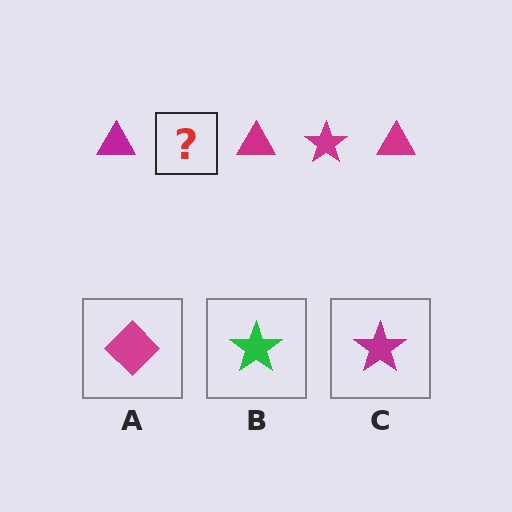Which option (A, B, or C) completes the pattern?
C.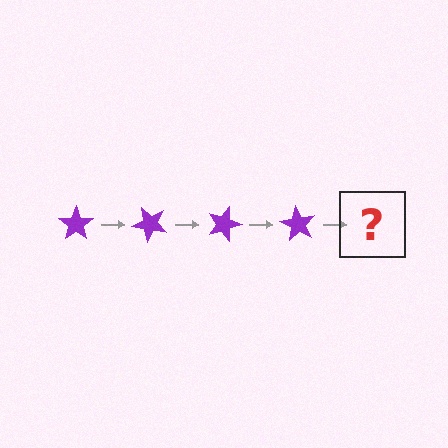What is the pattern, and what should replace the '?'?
The pattern is that the star rotates 45 degrees each step. The '?' should be a purple star rotated 180 degrees.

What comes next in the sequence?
The next element should be a purple star rotated 180 degrees.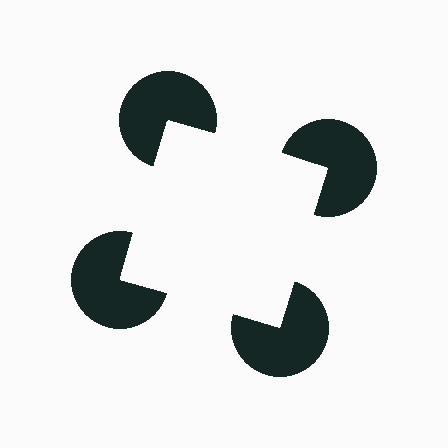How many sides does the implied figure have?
4 sides.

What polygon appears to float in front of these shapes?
An illusory square — its edges are inferred from the aligned wedge cuts in the pac-man discs, not physically drawn.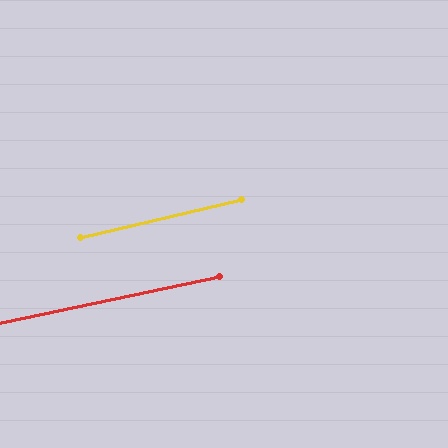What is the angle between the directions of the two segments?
Approximately 1 degree.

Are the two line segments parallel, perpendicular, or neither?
Parallel — their directions differ by only 1.3°.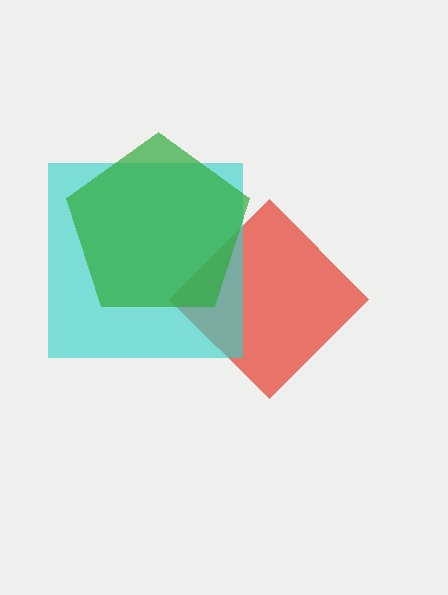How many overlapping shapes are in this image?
There are 3 overlapping shapes in the image.